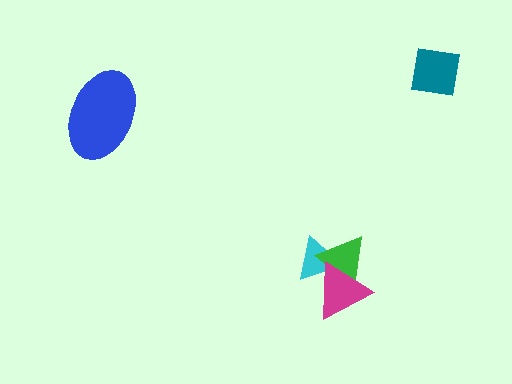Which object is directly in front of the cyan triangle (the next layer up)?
The green triangle is directly in front of the cyan triangle.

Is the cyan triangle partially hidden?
Yes, it is partially covered by another shape.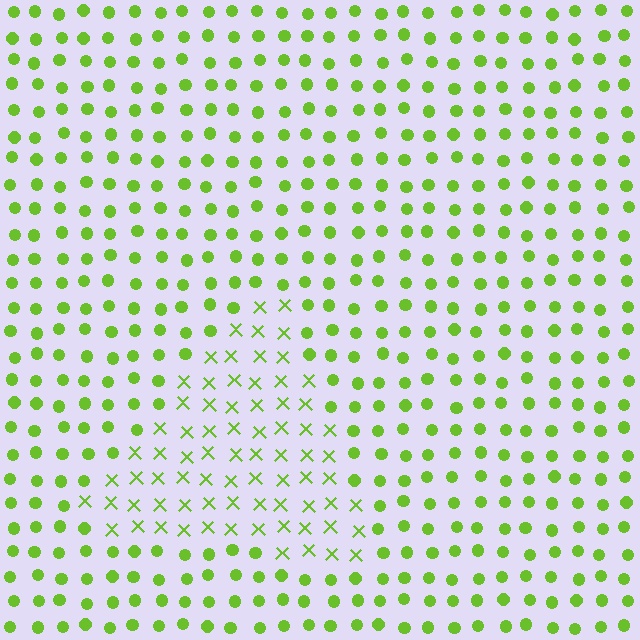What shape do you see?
I see a triangle.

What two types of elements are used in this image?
The image uses X marks inside the triangle region and circles outside it.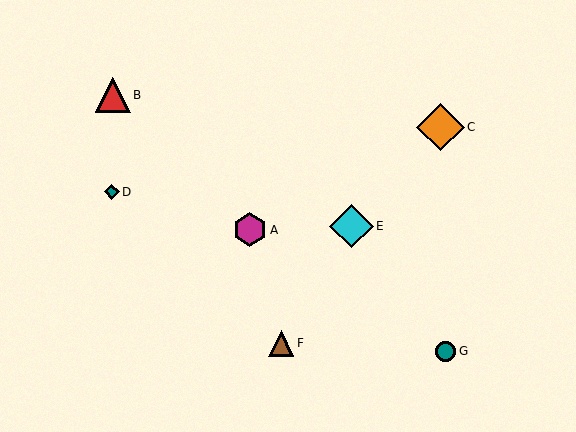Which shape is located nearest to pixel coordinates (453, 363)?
The teal circle (labeled G) at (446, 351) is nearest to that location.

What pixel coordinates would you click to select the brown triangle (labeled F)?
Click at (281, 343) to select the brown triangle F.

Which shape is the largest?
The orange diamond (labeled C) is the largest.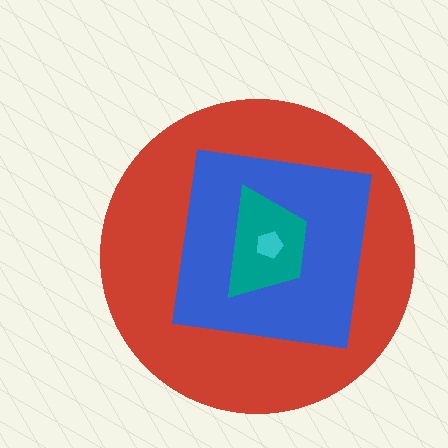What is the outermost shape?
The red circle.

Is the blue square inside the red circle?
Yes.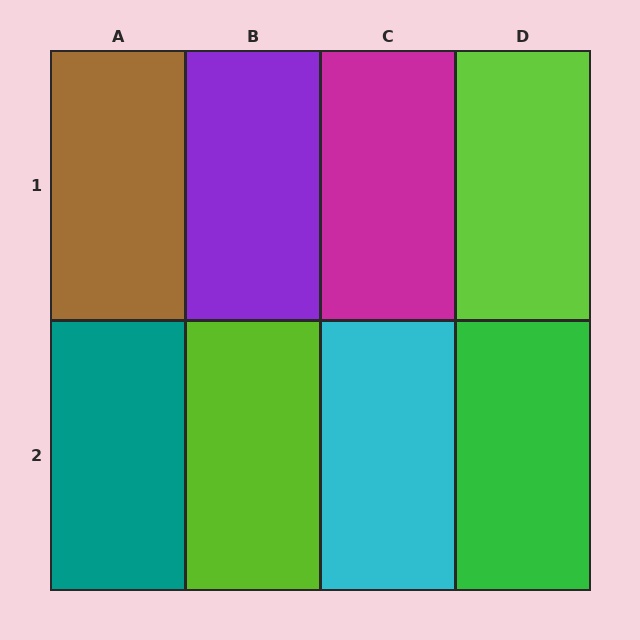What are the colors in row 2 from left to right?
Teal, lime, cyan, green.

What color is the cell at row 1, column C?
Magenta.